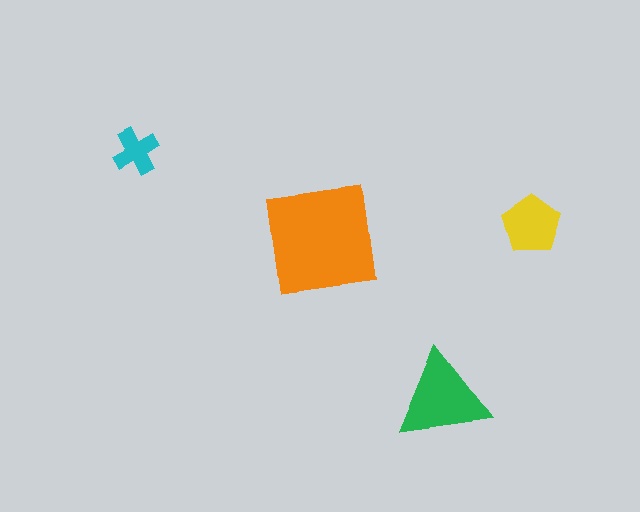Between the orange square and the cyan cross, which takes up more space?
The orange square.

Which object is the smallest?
The cyan cross.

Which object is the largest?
The orange square.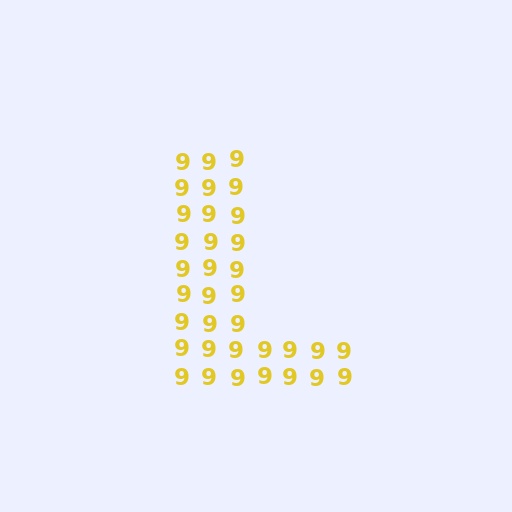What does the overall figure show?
The overall figure shows the letter L.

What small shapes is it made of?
It is made of small digit 9's.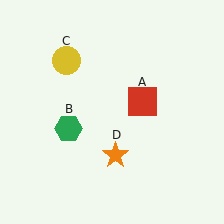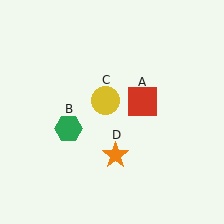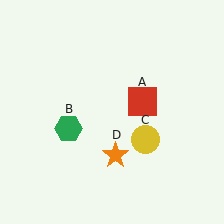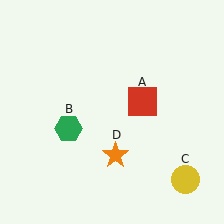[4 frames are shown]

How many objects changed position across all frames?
1 object changed position: yellow circle (object C).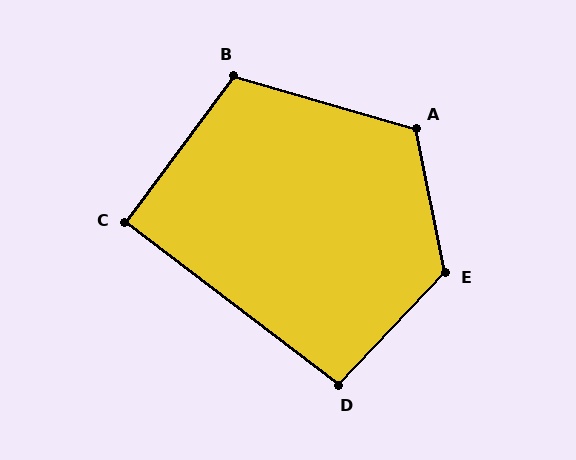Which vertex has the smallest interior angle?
C, at approximately 91 degrees.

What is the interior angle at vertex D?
Approximately 96 degrees (obtuse).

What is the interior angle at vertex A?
Approximately 118 degrees (obtuse).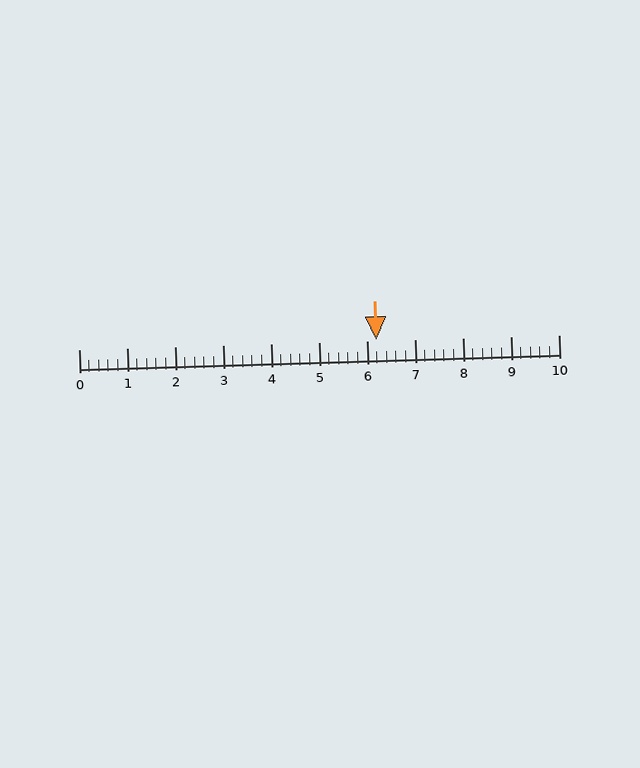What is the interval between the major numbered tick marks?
The major tick marks are spaced 1 units apart.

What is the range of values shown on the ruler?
The ruler shows values from 0 to 10.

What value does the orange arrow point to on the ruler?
The orange arrow points to approximately 6.2.